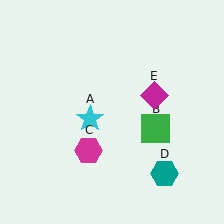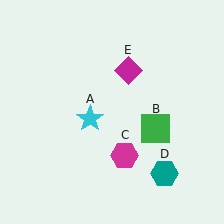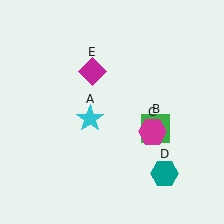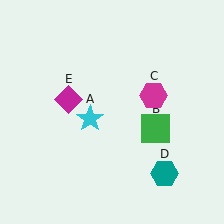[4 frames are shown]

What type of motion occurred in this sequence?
The magenta hexagon (object C), magenta diamond (object E) rotated counterclockwise around the center of the scene.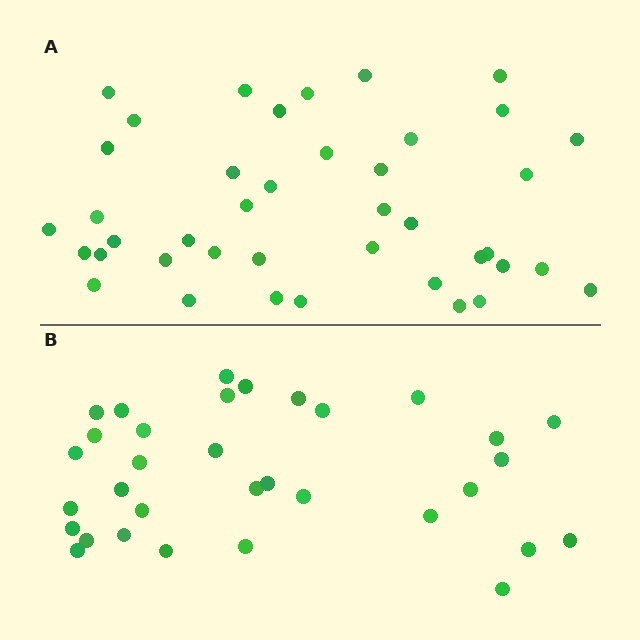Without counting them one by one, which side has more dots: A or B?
Region A (the top region) has more dots.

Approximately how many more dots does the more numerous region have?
Region A has roughly 8 or so more dots than region B.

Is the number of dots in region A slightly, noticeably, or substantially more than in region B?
Region A has only slightly more — the two regions are fairly close. The ratio is roughly 1.2 to 1.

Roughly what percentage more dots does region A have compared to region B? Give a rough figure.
About 25% more.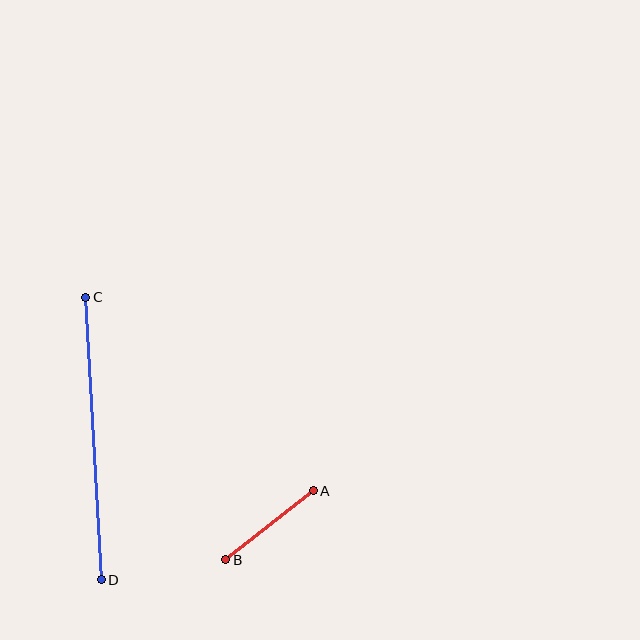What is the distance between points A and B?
The distance is approximately 111 pixels.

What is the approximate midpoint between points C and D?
The midpoint is at approximately (93, 439) pixels.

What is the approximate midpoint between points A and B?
The midpoint is at approximately (270, 525) pixels.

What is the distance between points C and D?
The distance is approximately 283 pixels.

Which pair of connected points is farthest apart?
Points C and D are farthest apart.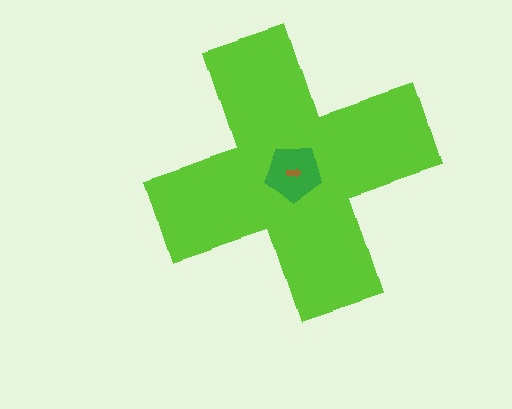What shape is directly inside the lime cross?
The green pentagon.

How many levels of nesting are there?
3.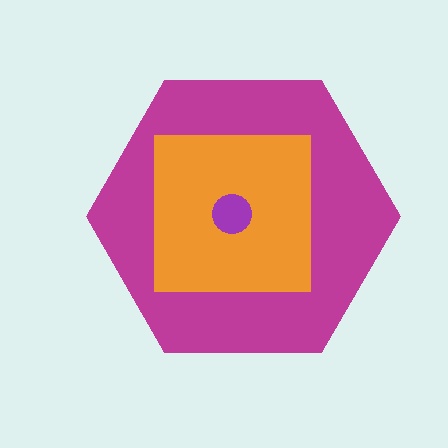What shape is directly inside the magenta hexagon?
The orange square.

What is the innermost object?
The purple circle.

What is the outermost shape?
The magenta hexagon.